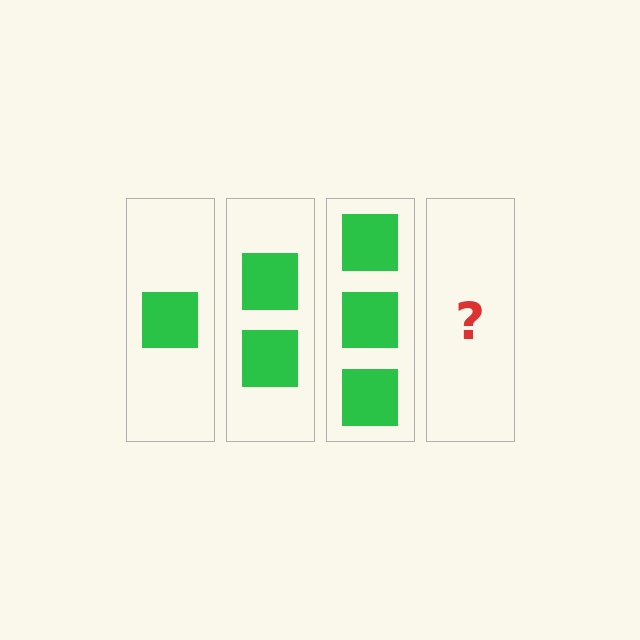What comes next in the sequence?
The next element should be 4 squares.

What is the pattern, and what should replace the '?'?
The pattern is that each step adds one more square. The '?' should be 4 squares.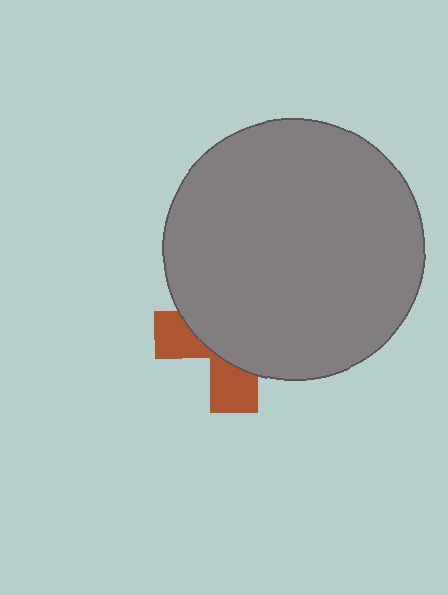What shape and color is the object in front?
The object in front is a gray circle.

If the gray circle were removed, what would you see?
You would see the complete brown cross.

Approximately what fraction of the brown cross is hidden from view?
Roughly 67% of the brown cross is hidden behind the gray circle.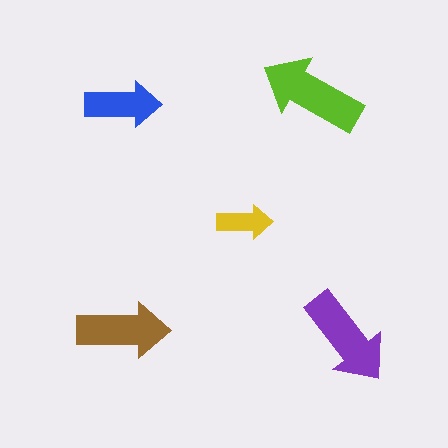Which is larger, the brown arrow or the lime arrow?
The lime one.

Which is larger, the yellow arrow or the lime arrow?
The lime one.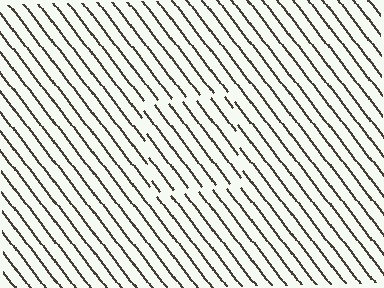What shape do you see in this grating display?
An illusory square. The interior of the shape contains the same grating, shifted by half a period — the contour is defined by the phase discontinuity where line-ends from the inner and outer gratings abut.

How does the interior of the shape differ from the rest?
The interior of the shape contains the same grating, shifted by half a period — the contour is defined by the phase discontinuity where line-ends from the inner and outer gratings abut.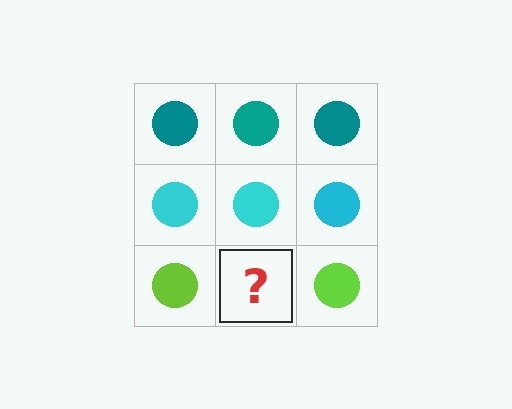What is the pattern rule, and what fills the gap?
The rule is that each row has a consistent color. The gap should be filled with a lime circle.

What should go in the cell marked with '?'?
The missing cell should contain a lime circle.